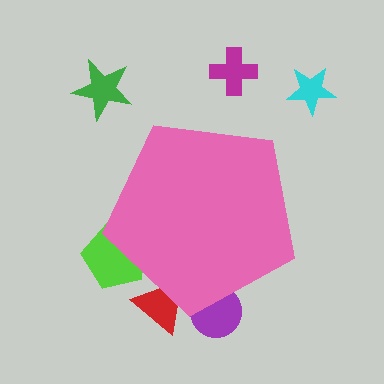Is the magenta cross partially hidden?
No, the magenta cross is fully visible.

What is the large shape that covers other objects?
A pink pentagon.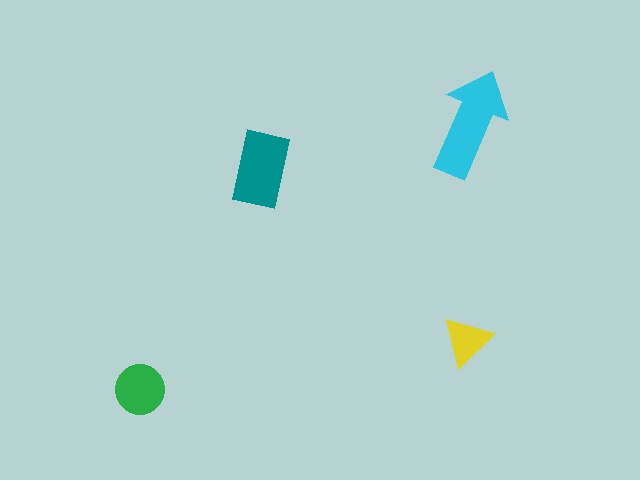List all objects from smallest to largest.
The yellow triangle, the green circle, the teal rectangle, the cyan arrow.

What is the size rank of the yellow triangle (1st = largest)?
4th.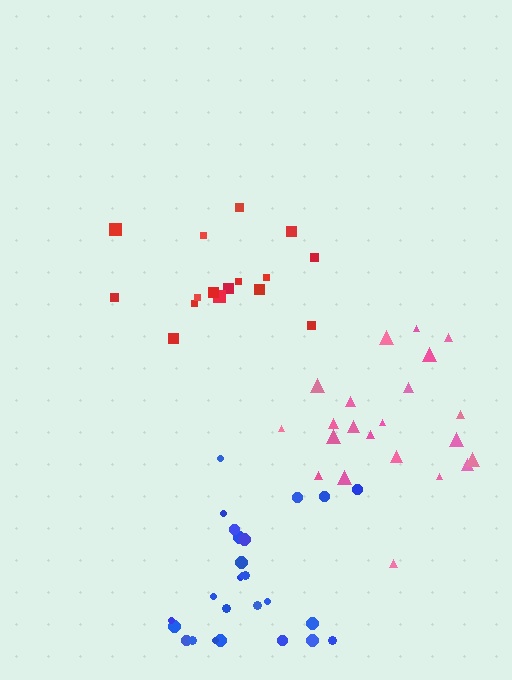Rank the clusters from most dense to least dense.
red, blue, pink.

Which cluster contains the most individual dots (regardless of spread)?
Blue (26).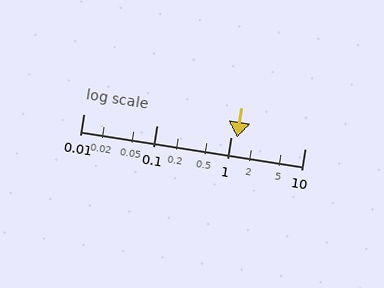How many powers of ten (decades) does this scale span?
The scale spans 3 decades, from 0.01 to 10.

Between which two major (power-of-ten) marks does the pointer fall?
The pointer is between 1 and 10.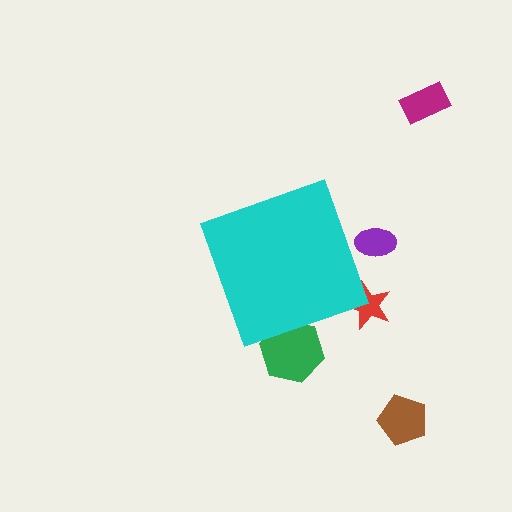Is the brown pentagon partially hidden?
No, the brown pentagon is fully visible.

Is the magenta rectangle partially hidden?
No, the magenta rectangle is fully visible.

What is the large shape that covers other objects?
A cyan diamond.